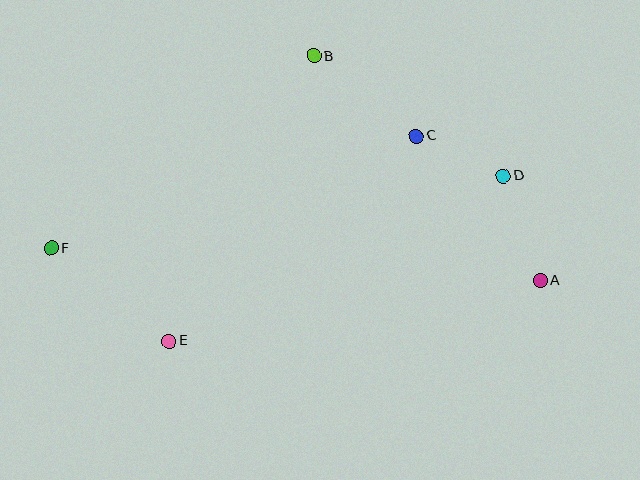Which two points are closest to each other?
Points C and D are closest to each other.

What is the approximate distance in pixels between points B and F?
The distance between B and F is approximately 325 pixels.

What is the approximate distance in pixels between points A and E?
The distance between A and E is approximately 376 pixels.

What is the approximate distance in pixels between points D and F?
The distance between D and F is approximately 458 pixels.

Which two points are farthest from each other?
Points A and F are farthest from each other.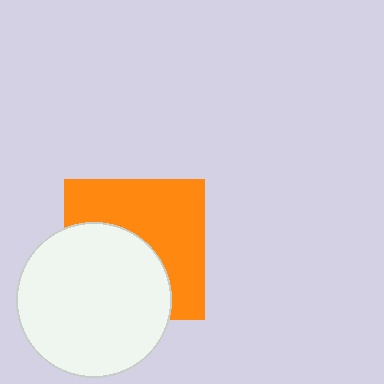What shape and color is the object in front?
The object in front is a white circle.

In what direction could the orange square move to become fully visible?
The orange square could move toward the upper-right. That would shift it out from behind the white circle entirely.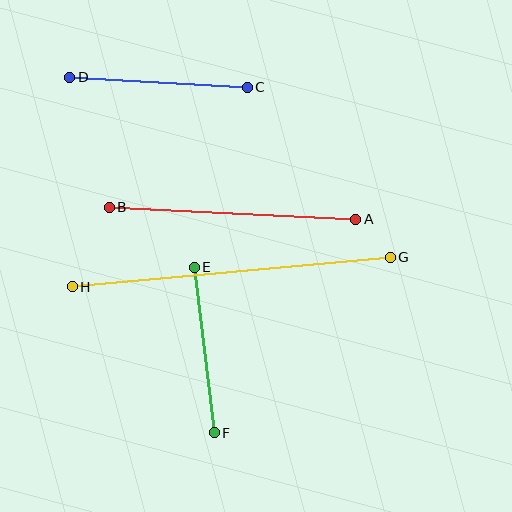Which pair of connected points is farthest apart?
Points G and H are farthest apart.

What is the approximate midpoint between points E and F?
The midpoint is at approximately (204, 350) pixels.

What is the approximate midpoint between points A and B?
The midpoint is at approximately (233, 213) pixels.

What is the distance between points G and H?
The distance is approximately 320 pixels.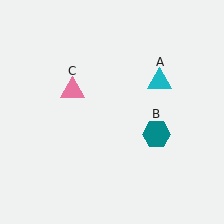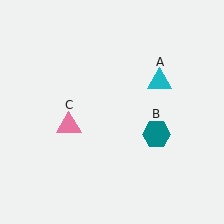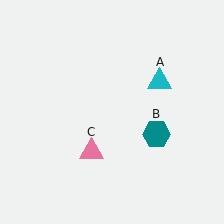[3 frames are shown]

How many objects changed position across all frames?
1 object changed position: pink triangle (object C).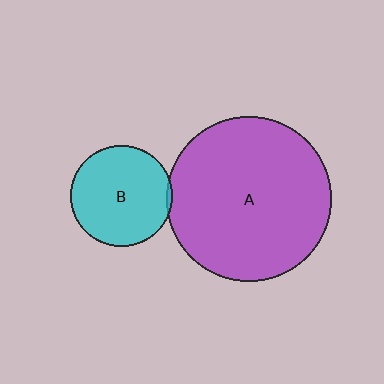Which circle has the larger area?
Circle A (purple).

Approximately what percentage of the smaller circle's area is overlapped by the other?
Approximately 5%.